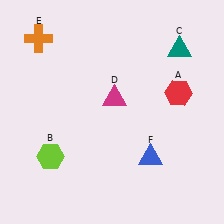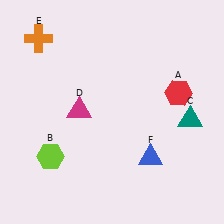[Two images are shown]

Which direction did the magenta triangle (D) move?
The magenta triangle (D) moved left.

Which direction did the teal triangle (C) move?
The teal triangle (C) moved down.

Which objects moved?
The objects that moved are: the teal triangle (C), the magenta triangle (D).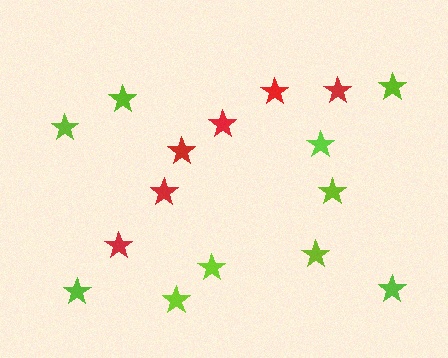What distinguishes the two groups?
There are 2 groups: one group of red stars (6) and one group of lime stars (10).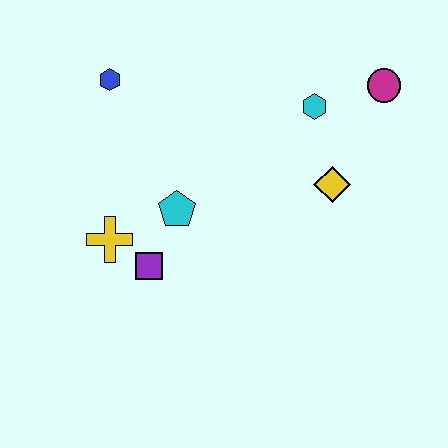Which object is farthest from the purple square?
The magenta circle is farthest from the purple square.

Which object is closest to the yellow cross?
The purple square is closest to the yellow cross.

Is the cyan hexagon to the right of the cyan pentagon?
Yes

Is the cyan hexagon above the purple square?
Yes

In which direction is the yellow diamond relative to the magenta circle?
The yellow diamond is below the magenta circle.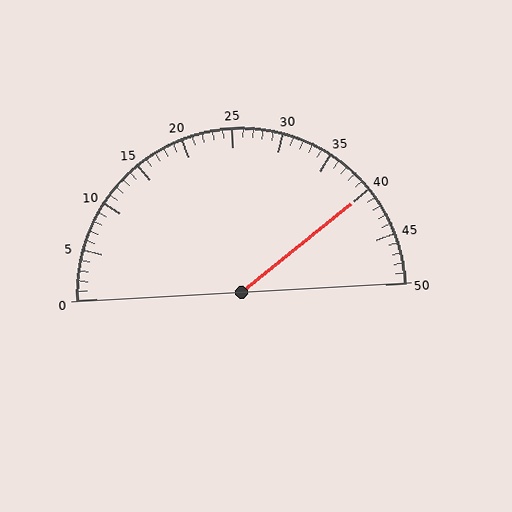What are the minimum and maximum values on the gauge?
The gauge ranges from 0 to 50.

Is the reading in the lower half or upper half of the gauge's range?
The reading is in the upper half of the range (0 to 50).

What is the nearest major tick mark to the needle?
The nearest major tick mark is 40.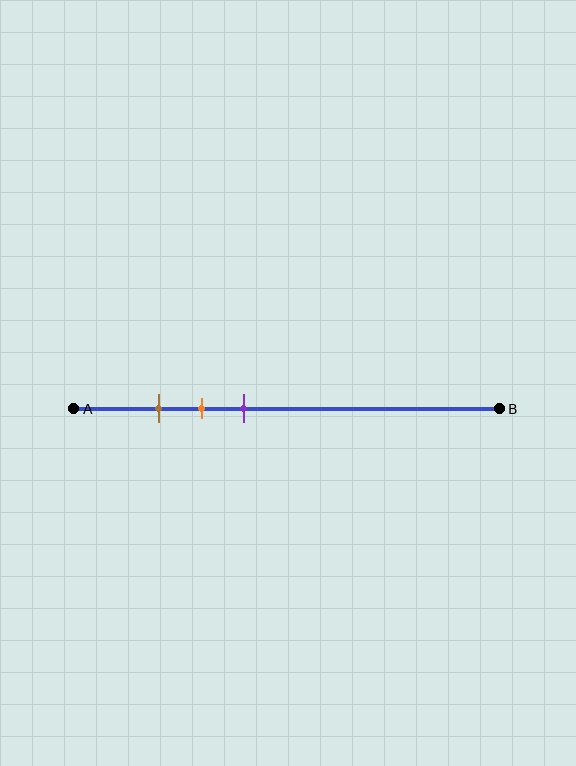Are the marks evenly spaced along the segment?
Yes, the marks are approximately evenly spaced.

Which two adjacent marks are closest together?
The brown and orange marks are the closest adjacent pair.